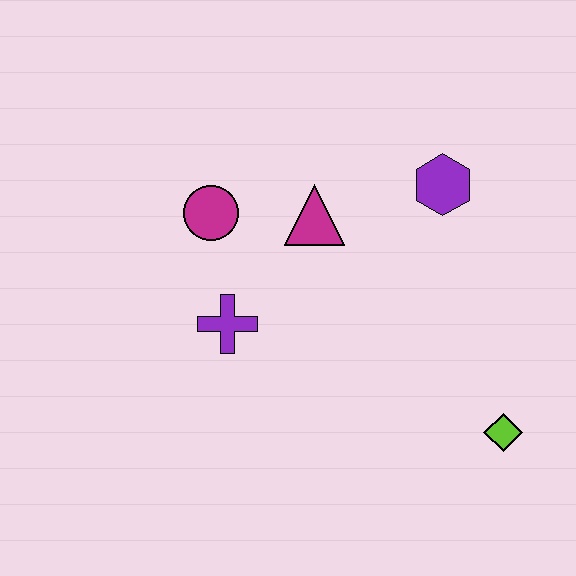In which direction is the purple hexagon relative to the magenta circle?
The purple hexagon is to the right of the magenta circle.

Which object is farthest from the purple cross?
The lime diamond is farthest from the purple cross.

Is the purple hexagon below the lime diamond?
No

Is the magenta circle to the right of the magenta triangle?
No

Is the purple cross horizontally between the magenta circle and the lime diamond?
Yes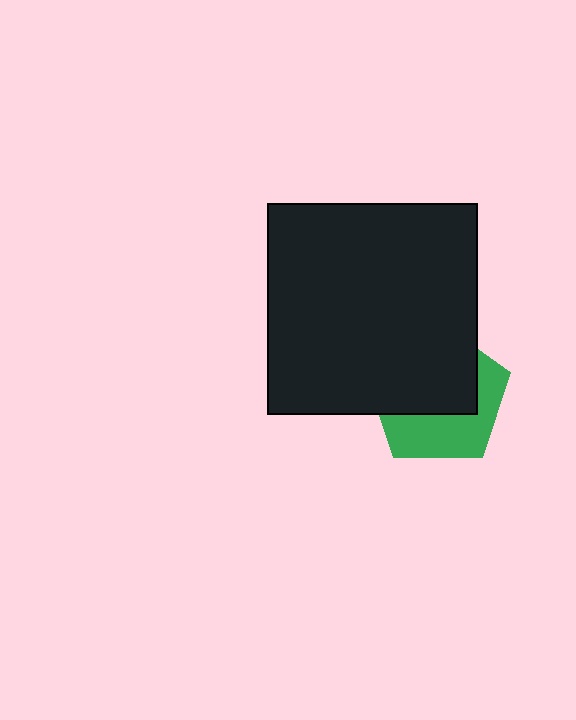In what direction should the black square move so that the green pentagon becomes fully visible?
The black square should move up. That is the shortest direction to clear the overlap and leave the green pentagon fully visible.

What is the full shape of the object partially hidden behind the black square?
The partially hidden object is a green pentagon.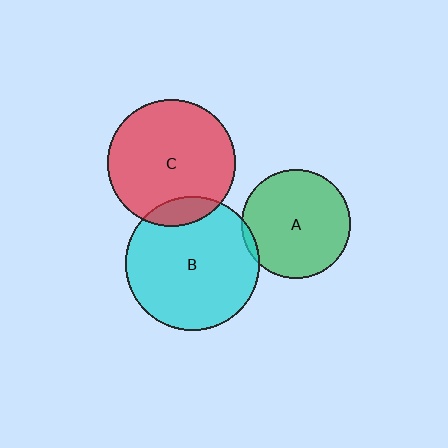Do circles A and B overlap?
Yes.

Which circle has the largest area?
Circle B (cyan).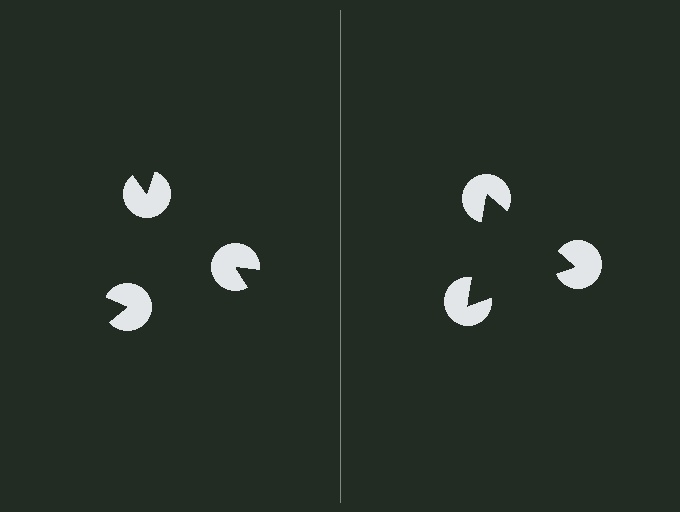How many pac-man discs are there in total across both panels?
6 — 3 on each side.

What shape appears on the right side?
An illusory triangle.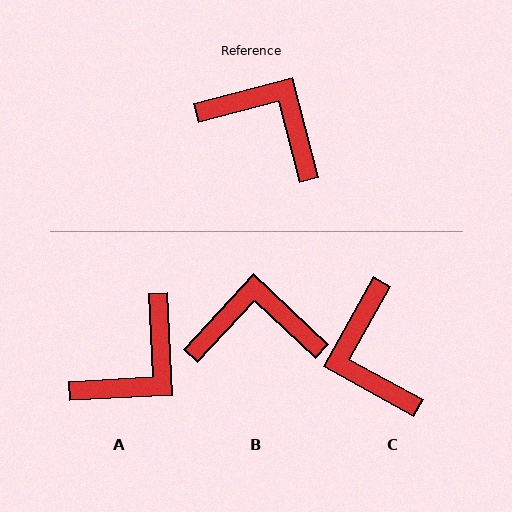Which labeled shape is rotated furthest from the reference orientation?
C, about 136 degrees away.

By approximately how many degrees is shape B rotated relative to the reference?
Approximately 32 degrees counter-clockwise.